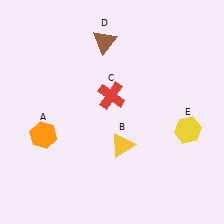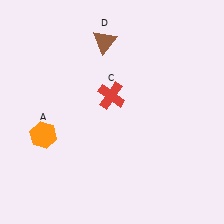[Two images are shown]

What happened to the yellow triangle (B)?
The yellow triangle (B) was removed in Image 2. It was in the bottom-right area of Image 1.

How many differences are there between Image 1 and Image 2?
There are 2 differences between the two images.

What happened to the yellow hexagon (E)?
The yellow hexagon (E) was removed in Image 2. It was in the bottom-right area of Image 1.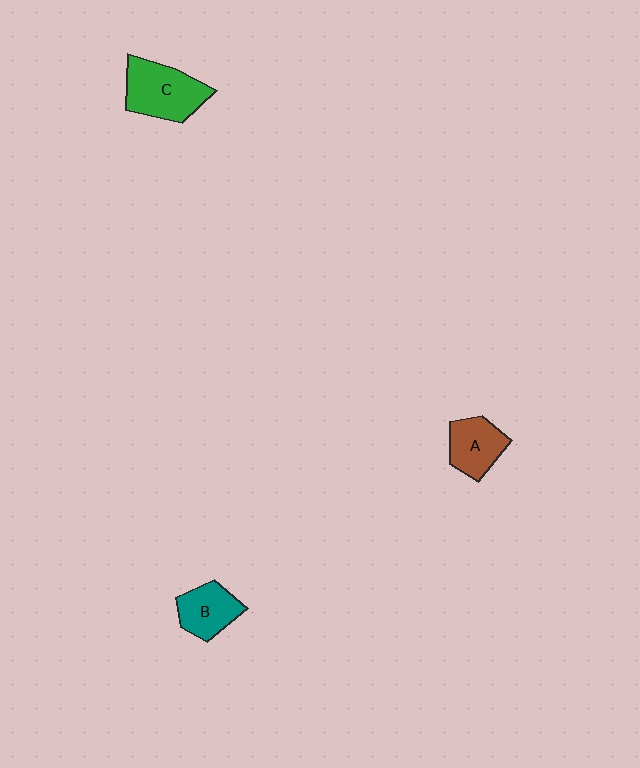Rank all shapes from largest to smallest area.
From largest to smallest: C (green), A (brown), B (teal).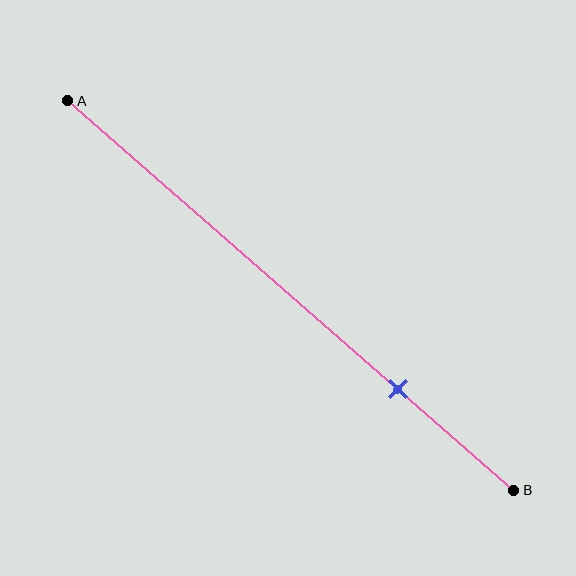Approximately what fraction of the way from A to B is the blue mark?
The blue mark is approximately 75% of the way from A to B.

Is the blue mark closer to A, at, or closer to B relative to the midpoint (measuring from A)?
The blue mark is closer to point B than the midpoint of segment AB.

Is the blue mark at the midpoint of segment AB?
No, the mark is at about 75% from A, not at the 50% midpoint.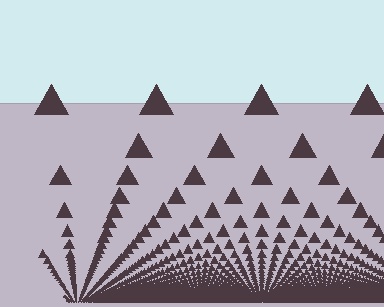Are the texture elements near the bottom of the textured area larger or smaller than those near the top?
Smaller. The gradient is inverted — elements near the bottom are smaller and denser.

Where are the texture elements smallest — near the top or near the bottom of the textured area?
Near the bottom.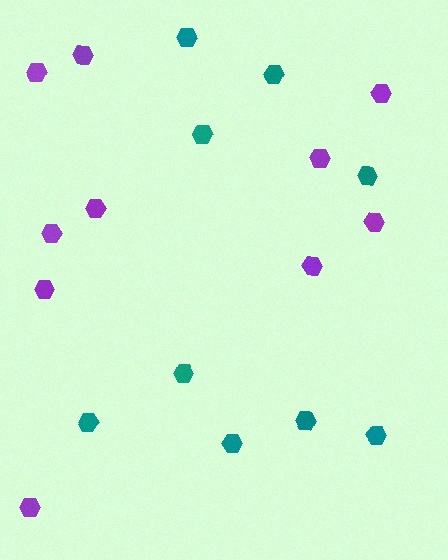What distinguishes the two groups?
There are 2 groups: one group of purple hexagons (10) and one group of teal hexagons (9).